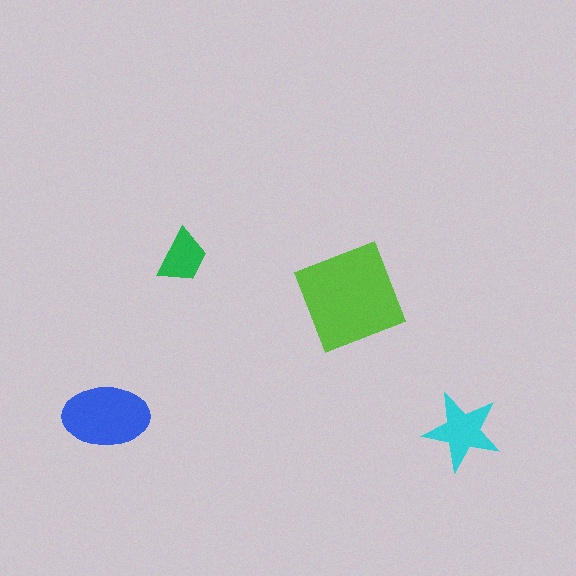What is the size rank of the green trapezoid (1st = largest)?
4th.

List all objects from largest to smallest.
The lime diamond, the blue ellipse, the cyan star, the green trapezoid.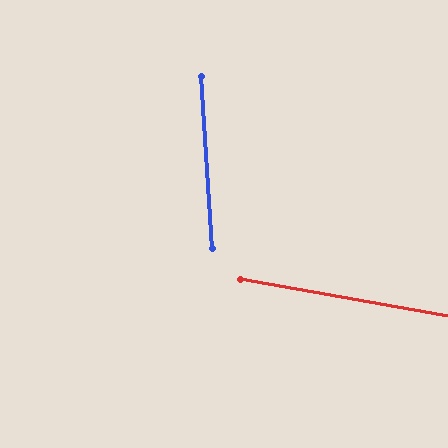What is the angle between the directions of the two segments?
Approximately 76 degrees.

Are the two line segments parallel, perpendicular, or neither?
Neither parallel nor perpendicular — they differ by about 76°.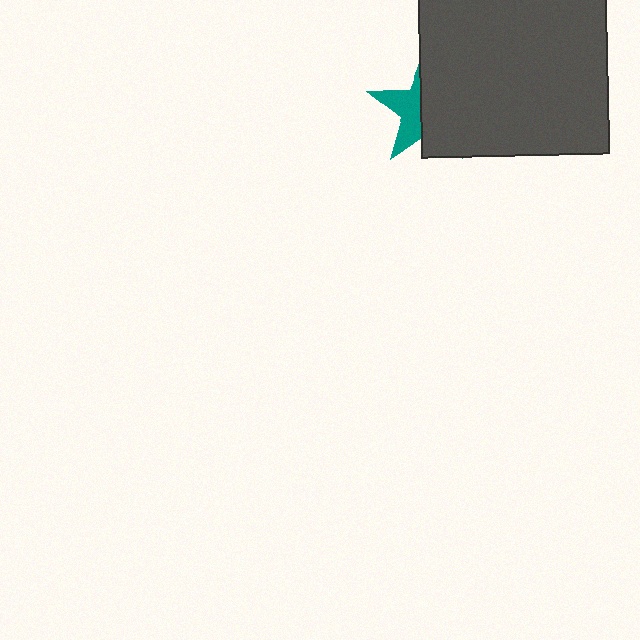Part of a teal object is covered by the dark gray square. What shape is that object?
It is a star.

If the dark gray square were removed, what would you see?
You would see the complete teal star.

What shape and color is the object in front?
The object in front is a dark gray square.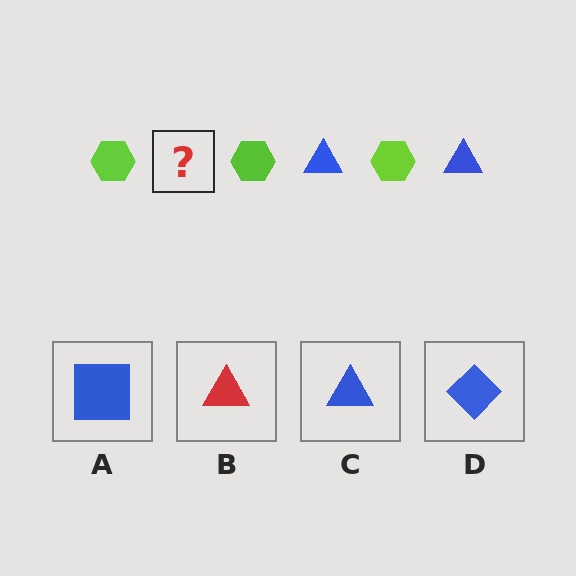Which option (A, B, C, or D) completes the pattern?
C.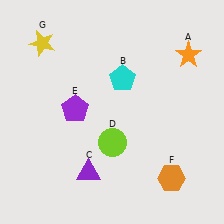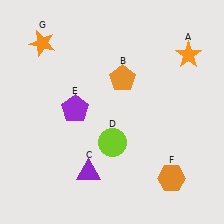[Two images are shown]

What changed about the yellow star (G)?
In Image 1, G is yellow. In Image 2, it changed to orange.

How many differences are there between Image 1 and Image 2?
There are 2 differences between the two images.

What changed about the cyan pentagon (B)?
In Image 1, B is cyan. In Image 2, it changed to orange.